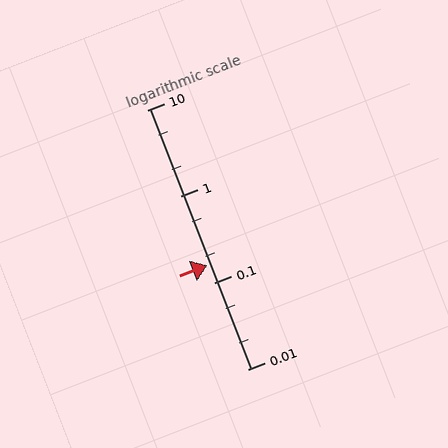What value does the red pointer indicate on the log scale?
The pointer indicates approximately 0.16.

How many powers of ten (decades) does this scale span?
The scale spans 3 decades, from 0.01 to 10.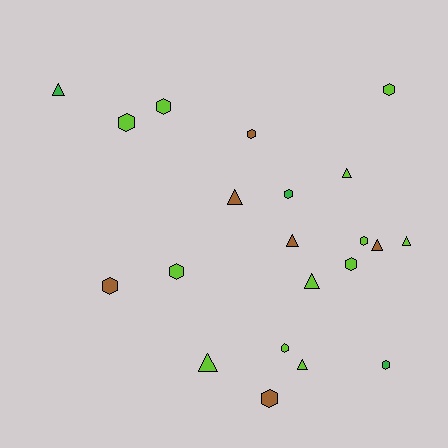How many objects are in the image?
There are 21 objects.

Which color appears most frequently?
Lime, with 12 objects.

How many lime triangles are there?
There are 5 lime triangles.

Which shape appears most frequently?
Hexagon, with 12 objects.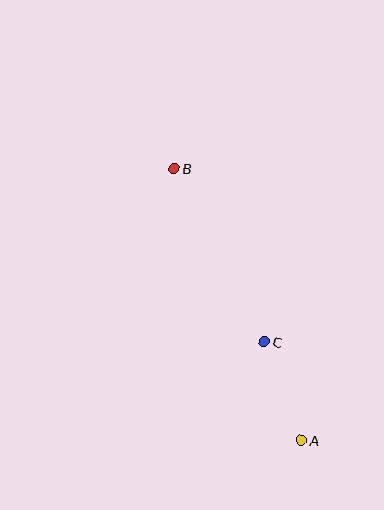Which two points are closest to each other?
Points A and C are closest to each other.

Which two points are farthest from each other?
Points A and B are farthest from each other.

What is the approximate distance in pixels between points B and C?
The distance between B and C is approximately 195 pixels.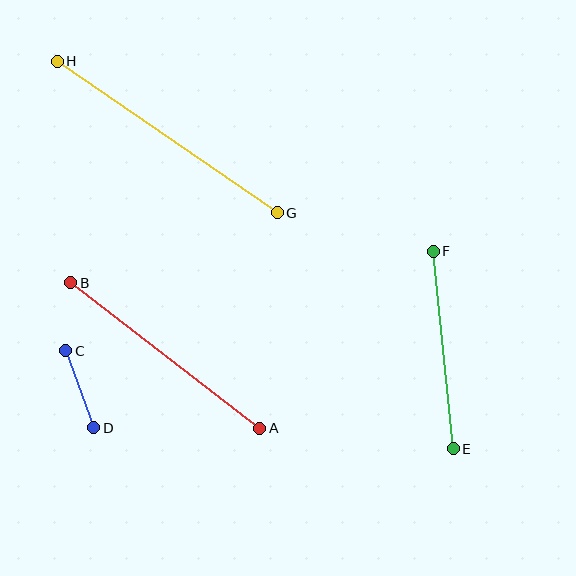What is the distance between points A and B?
The distance is approximately 239 pixels.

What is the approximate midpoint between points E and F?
The midpoint is at approximately (443, 350) pixels.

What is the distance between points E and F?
The distance is approximately 198 pixels.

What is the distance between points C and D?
The distance is approximately 82 pixels.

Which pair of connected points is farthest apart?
Points G and H are farthest apart.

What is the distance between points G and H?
The distance is approximately 267 pixels.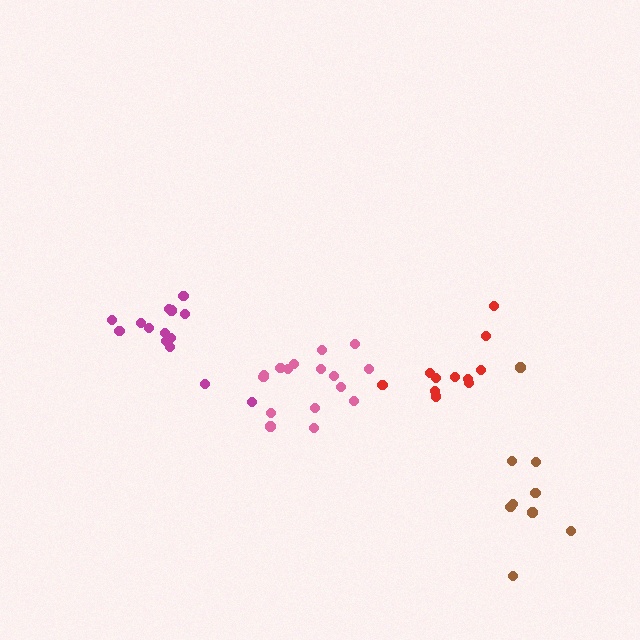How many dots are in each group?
Group 1: 10 dots, Group 2: 14 dots, Group 3: 16 dots, Group 4: 11 dots (51 total).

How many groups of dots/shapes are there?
There are 4 groups.